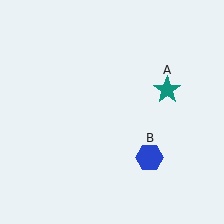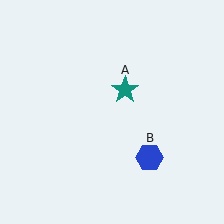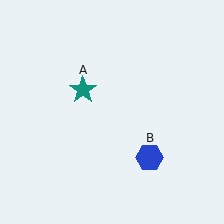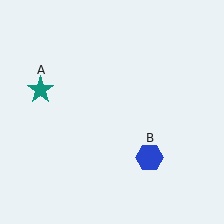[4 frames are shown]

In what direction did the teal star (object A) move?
The teal star (object A) moved left.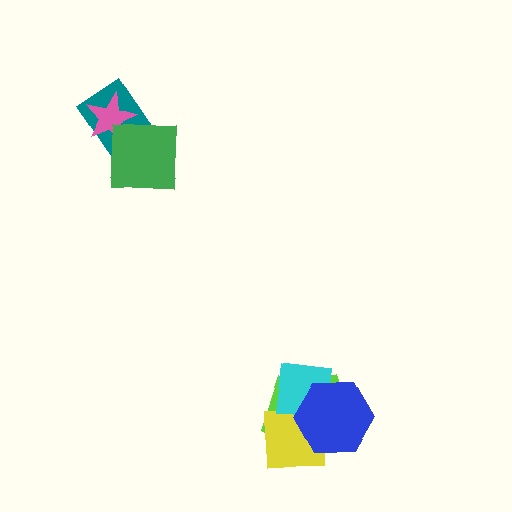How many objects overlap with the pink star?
2 objects overlap with the pink star.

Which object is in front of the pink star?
The green square is in front of the pink star.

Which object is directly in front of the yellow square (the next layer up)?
The cyan square is directly in front of the yellow square.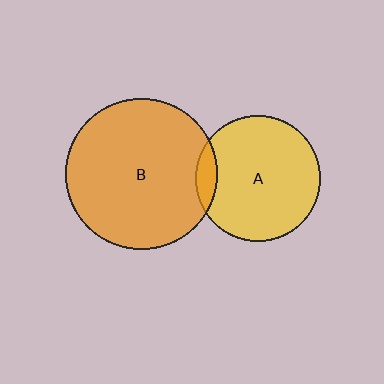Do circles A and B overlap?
Yes.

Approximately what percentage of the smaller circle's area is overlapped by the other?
Approximately 10%.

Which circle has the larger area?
Circle B (orange).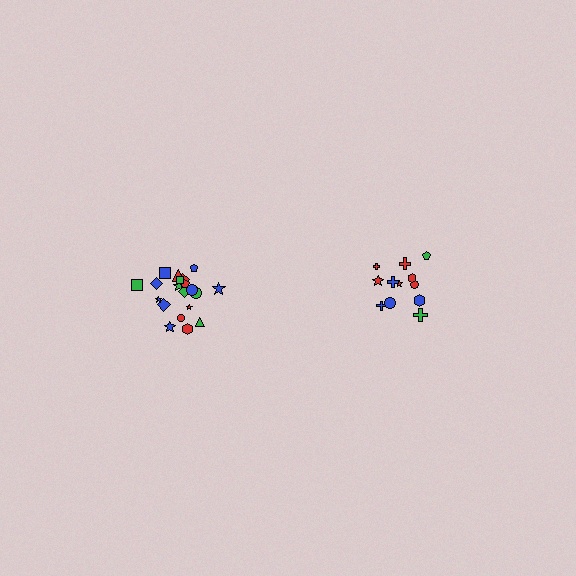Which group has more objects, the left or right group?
The left group.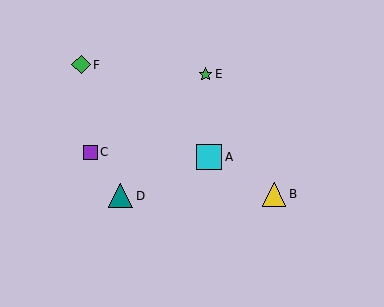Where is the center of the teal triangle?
The center of the teal triangle is at (121, 196).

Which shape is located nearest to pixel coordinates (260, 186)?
The yellow triangle (labeled B) at (274, 194) is nearest to that location.